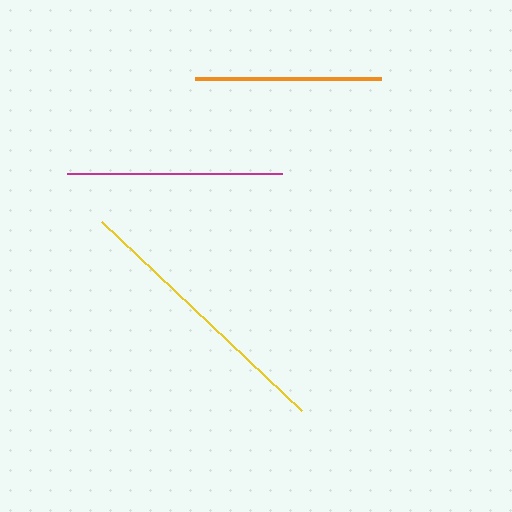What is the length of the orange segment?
The orange segment is approximately 186 pixels long.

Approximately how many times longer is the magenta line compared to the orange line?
The magenta line is approximately 1.2 times the length of the orange line.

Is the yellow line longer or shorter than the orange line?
The yellow line is longer than the orange line.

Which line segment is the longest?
The yellow line is the longest at approximately 275 pixels.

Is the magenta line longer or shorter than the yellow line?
The yellow line is longer than the magenta line.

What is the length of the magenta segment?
The magenta segment is approximately 215 pixels long.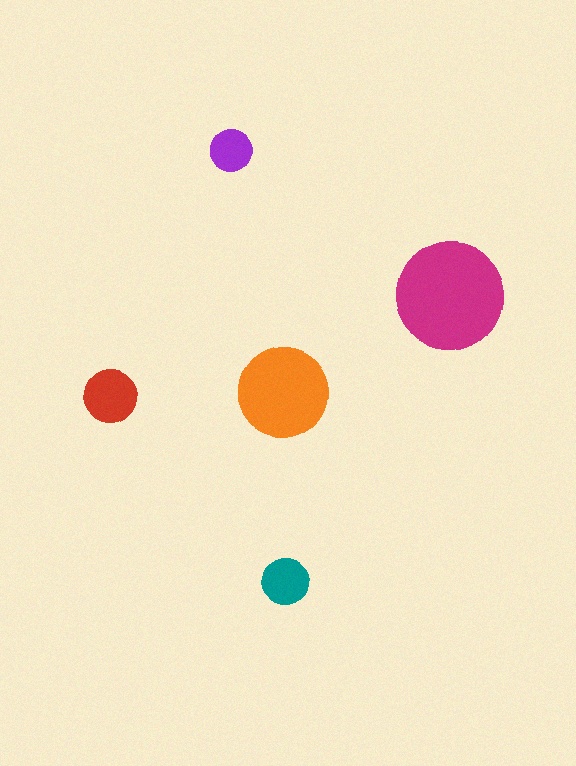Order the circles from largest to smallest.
the magenta one, the orange one, the red one, the teal one, the purple one.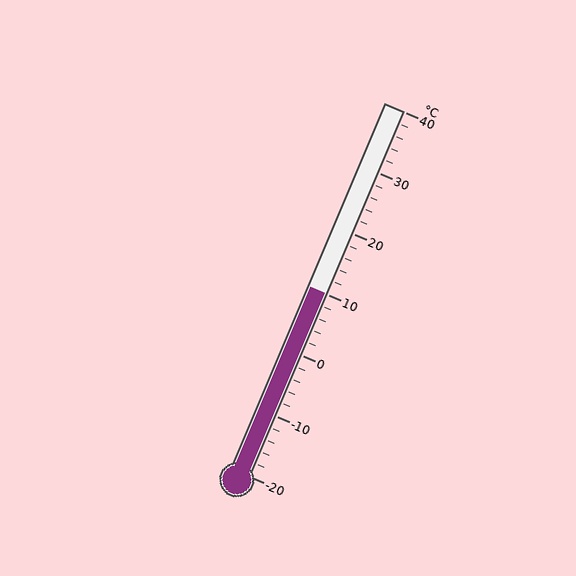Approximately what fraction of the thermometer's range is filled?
The thermometer is filled to approximately 50% of its range.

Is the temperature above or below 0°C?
The temperature is above 0°C.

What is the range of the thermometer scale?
The thermometer scale ranges from -20°C to 40°C.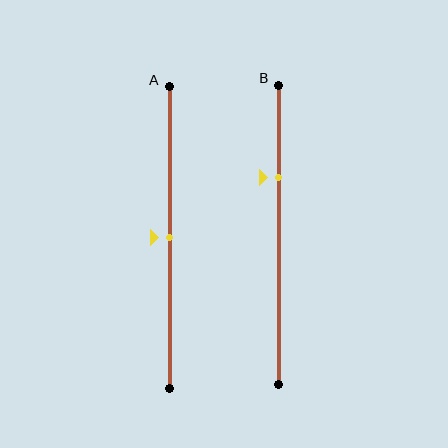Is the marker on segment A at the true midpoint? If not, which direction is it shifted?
Yes, the marker on segment A is at the true midpoint.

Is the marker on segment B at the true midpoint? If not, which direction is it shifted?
No, the marker on segment B is shifted upward by about 19% of the segment length.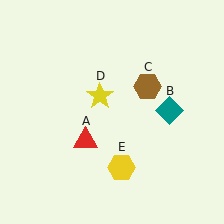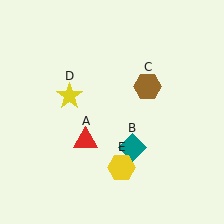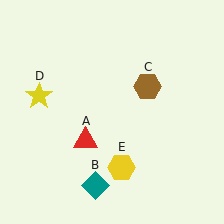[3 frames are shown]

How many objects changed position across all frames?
2 objects changed position: teal diamond (object B), yellow star (object D).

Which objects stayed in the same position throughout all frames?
Red triangle (object A) and brown hexagon (object C) and yellow hexagon (object E) remained stationary.